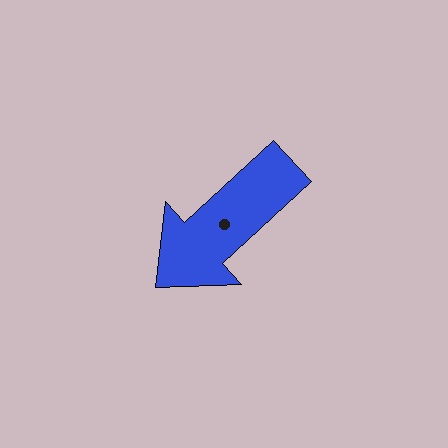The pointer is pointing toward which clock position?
Roughly 8 o'clock.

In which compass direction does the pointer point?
Southwest.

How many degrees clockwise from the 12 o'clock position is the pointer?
Approximately 227 degrees.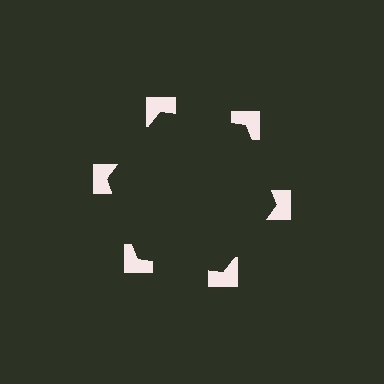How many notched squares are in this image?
There are 6 — one at each vertex of the illusory hexagon.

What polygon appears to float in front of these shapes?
An illusory hexagon — its edges are inferred from the aligned wedge cuts in the notched squares, not physically drawn.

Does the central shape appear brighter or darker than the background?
It typically appears slightly darker than the background, even though no actual brightness change is drawn.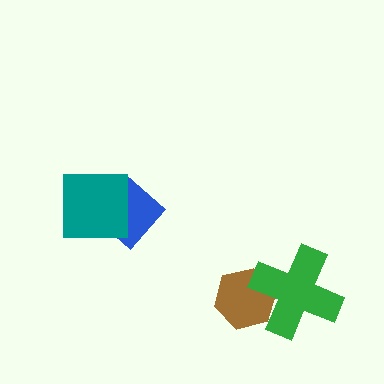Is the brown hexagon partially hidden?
Yes, it is partially covered by another shape.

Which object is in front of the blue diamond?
The teal square is in front of the blue diamond.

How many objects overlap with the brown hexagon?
1 object overlaps with the brown hexagon.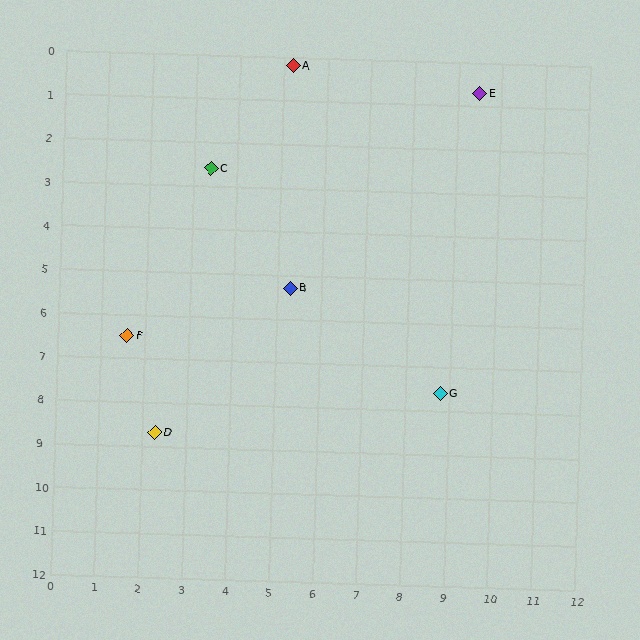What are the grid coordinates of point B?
Point B is at approximately (5.3, 5.3).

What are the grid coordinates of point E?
Point E is at approximately (9.5, 0.7).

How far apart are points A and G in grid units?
Points A and G are about 8.2 grid units apart.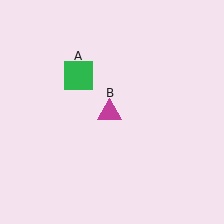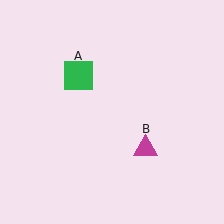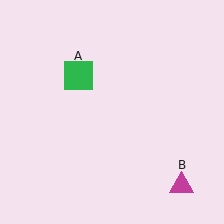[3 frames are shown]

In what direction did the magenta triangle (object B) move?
The magenta triangle (object B) moved down and to the right.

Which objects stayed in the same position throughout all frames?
Green square (object A) remained stationary.